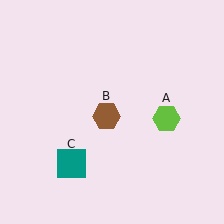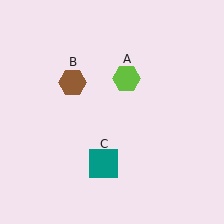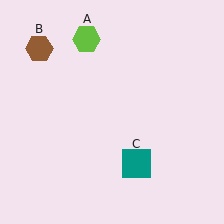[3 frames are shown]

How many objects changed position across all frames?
3 objects changed position: lime hexagon (object A), brown hexagon (object B), teal square (object C).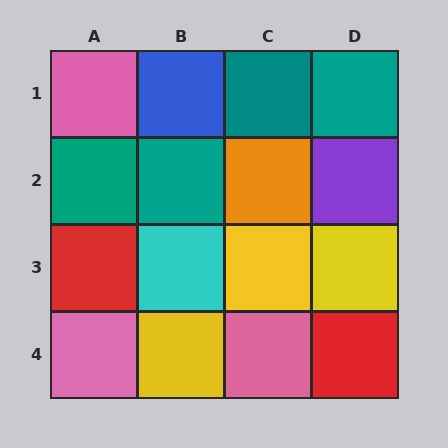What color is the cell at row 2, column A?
Teal.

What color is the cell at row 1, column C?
Teal.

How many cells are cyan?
1 cell is cyan.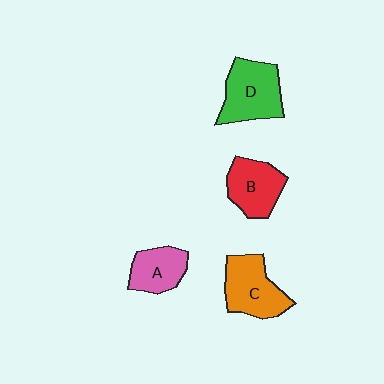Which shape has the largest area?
Shape D (green).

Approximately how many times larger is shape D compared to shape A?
Approximately 1.4 times.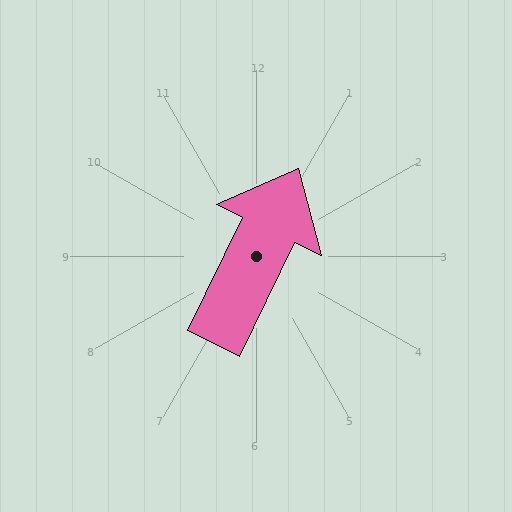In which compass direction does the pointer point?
Northeast.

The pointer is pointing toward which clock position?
Roughly 1 o'clock.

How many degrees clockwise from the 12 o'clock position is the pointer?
Approximately 26 degrees.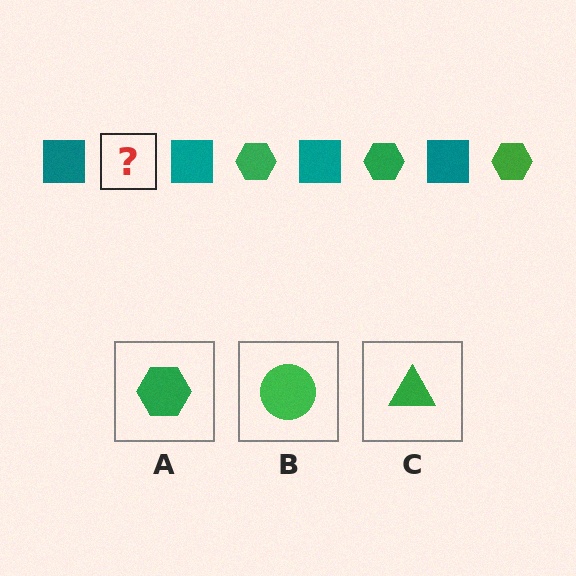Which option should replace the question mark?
Option A.